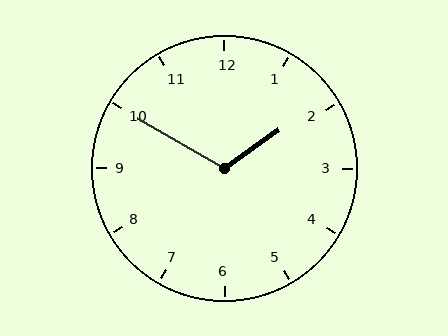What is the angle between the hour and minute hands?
Approximately 115 degrees.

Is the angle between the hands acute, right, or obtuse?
It is obtuse.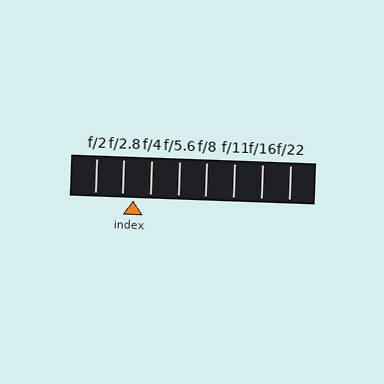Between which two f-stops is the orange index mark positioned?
The index mark is between f/2.8 and f/4.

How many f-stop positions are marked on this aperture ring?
There are 8 f-stop positions marked.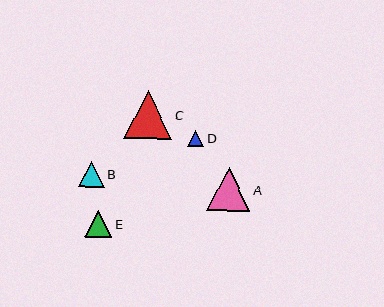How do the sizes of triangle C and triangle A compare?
Triangle C and triangle A are approximately the same size.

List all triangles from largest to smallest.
From largest to smallest: C, A, E, B, D.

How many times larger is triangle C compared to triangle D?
Triangle C is approximately 2.9 times the size of triangle D.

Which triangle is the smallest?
Triangle D is the smallest with a size of approximately 17 pixels.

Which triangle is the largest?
Triangle C is the largest with a size of approximately 48 pixels.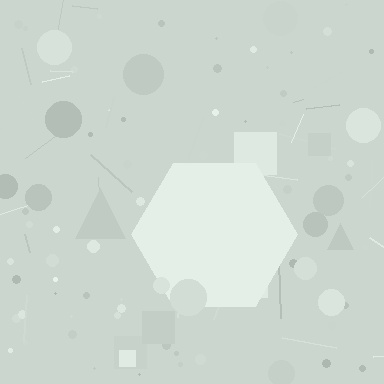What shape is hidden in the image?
A hexagon is hidden in the image.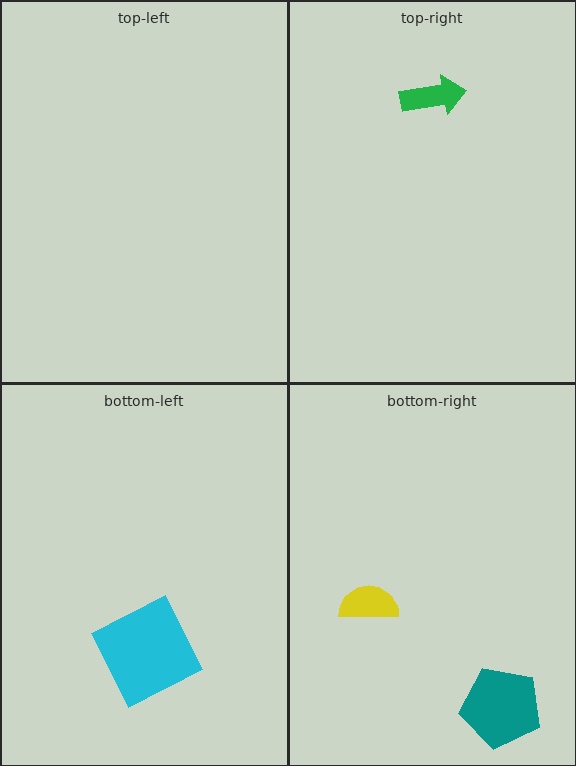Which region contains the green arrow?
The top-right region.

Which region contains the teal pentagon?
The bottom-right region.